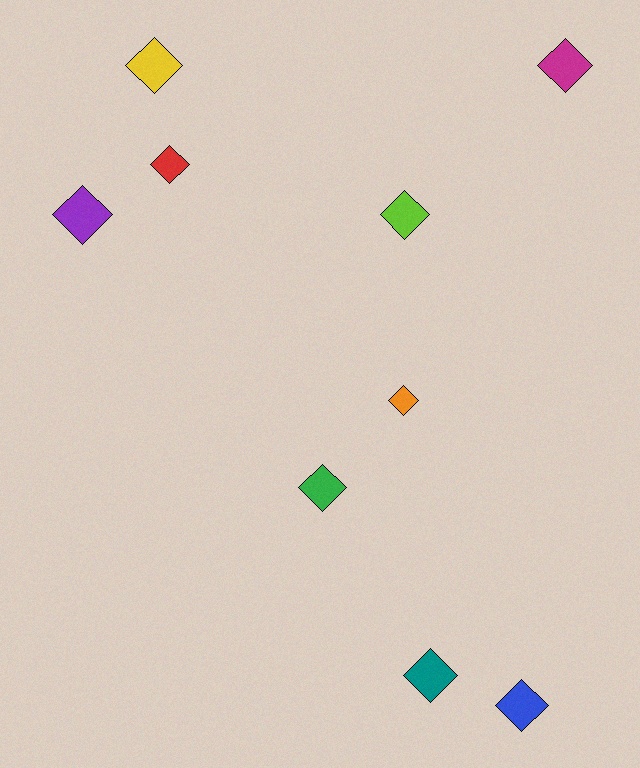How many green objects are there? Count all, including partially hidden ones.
There is 1 green object.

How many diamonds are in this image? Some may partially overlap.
There are 9 diamonds.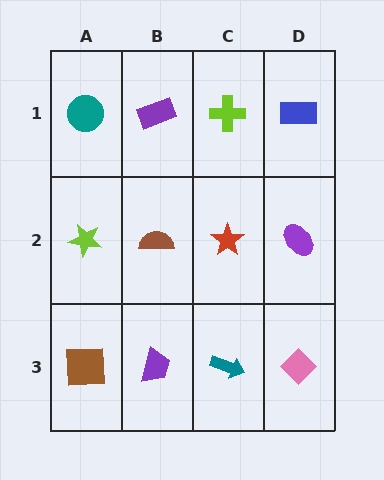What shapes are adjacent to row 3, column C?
A red star (row 2, column C), a purple trapezoid (row 3, column B), a pink diamond (row 3, column D).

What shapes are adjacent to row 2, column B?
A purple rectangle (row 1, column B), a purple trapezoid (row 3, column B), a lime star (row 2, column A), a red star (row 2, column C).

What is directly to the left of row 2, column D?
A red star.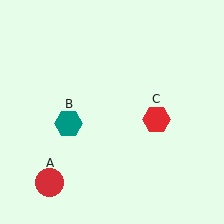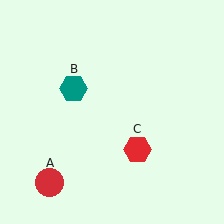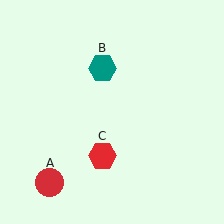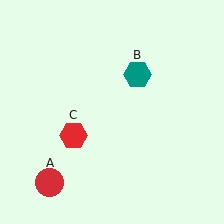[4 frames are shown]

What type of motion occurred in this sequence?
The teal hexagon (object B), red hexagon (object C) rotated clockwise around the center of the scene.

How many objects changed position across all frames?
2 objects changed position: teal hexagon (object B), red hexagon (object C).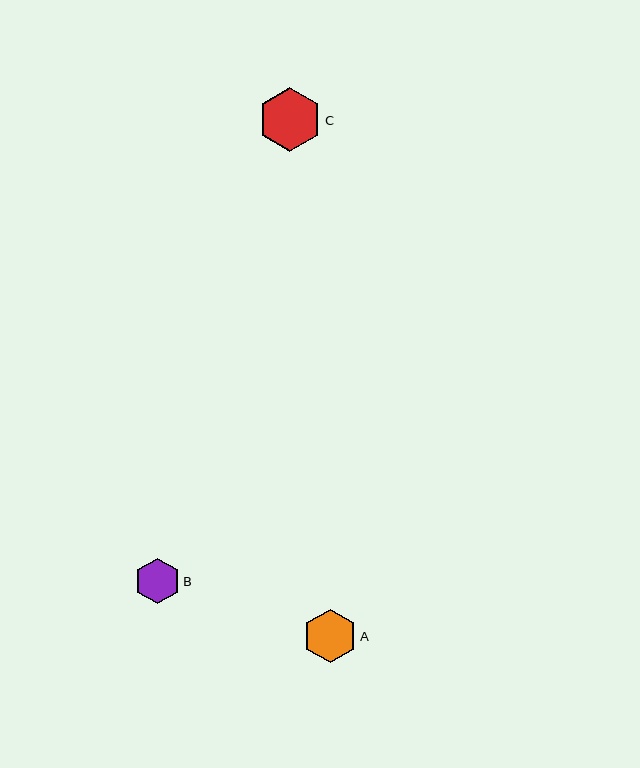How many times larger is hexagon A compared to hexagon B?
Hexagon A is approximately 1.2 times the size of hexagon B.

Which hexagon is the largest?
Hexagon C is the largest with a size of approximately 64 pixels.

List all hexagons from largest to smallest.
From largest to smallest: C, A, B.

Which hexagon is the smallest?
Hexagon B is the smallest with a size of approximately 46 pixels.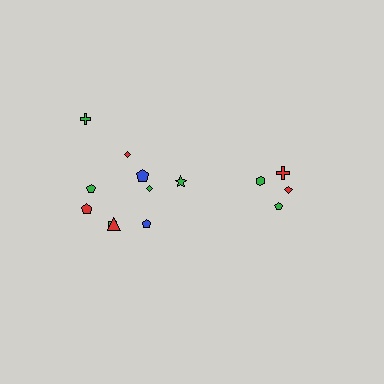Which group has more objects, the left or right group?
The left group.